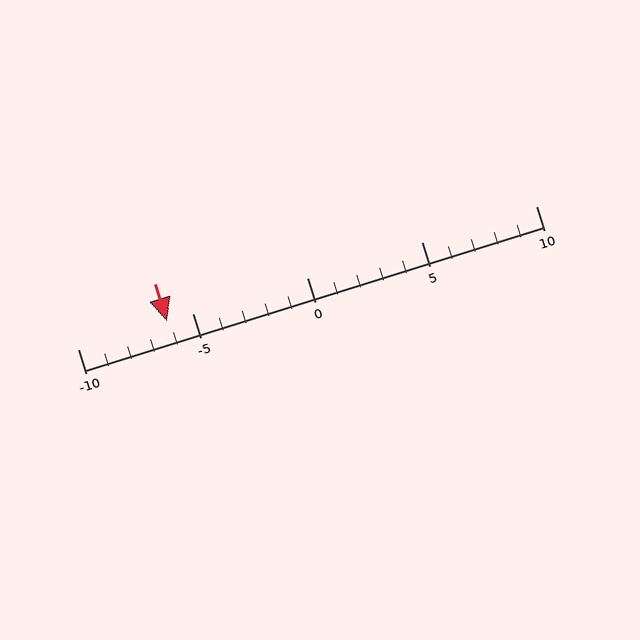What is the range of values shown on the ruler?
The ruler shows values from -10 to 10.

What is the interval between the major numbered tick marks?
The major tick marks are spaced 5 units apart.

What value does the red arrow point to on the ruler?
The red arrow points to approximately -6.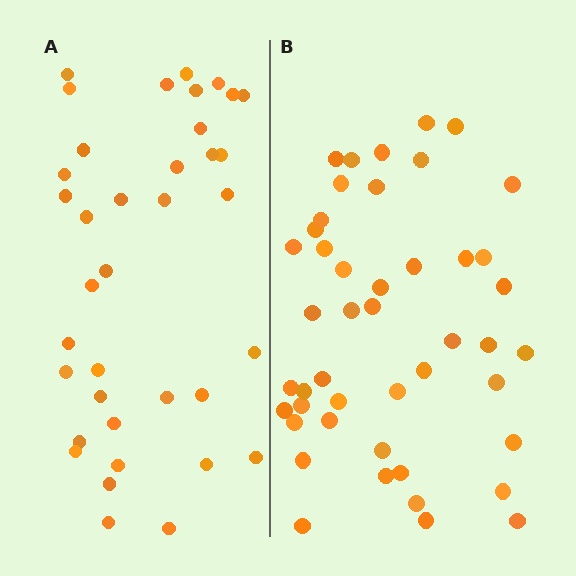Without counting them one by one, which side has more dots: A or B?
Region B (the right region) has more dots.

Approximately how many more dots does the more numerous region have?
Region B has roughly 8 or so more dots than region A.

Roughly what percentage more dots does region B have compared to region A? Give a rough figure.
About 25% more.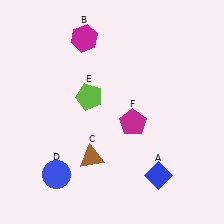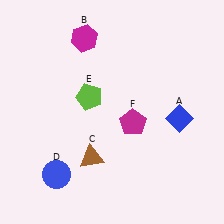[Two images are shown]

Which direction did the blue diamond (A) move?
The blue diamond (A) moved up.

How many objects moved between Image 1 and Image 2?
1 object moved between the two images.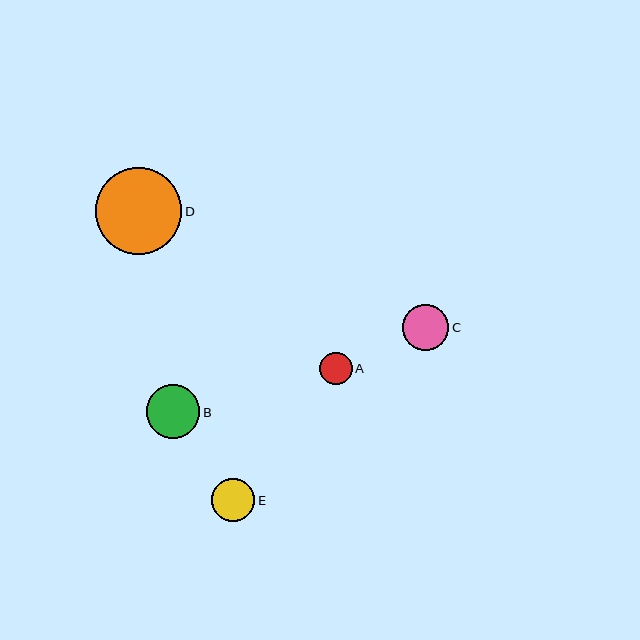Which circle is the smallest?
Circle A is the smallest with a size of approximately 33 pixels.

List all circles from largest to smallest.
From largest to smallest: D, B, C, E, A.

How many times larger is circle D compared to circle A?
Circle D is approximately 2.6 times the size of circle A.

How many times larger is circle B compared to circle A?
Circle B is approximately 1.6 times the size of circle A.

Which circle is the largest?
Circle D is the largest with a size of approximately 87 pixels.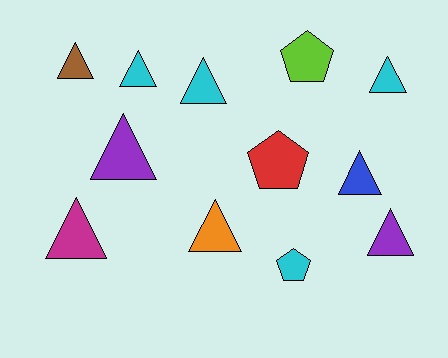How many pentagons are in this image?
There are 3 pentagons.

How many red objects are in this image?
There is 1 red object.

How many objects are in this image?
There are 12 objects.